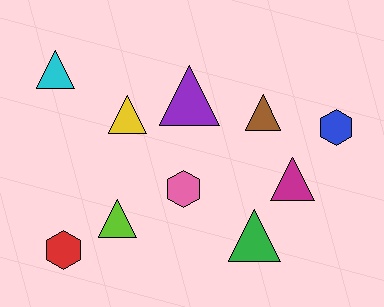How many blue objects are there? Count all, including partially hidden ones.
There is 1 blue object.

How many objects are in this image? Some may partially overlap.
There are 10 objects.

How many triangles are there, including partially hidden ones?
There are 7 triangles.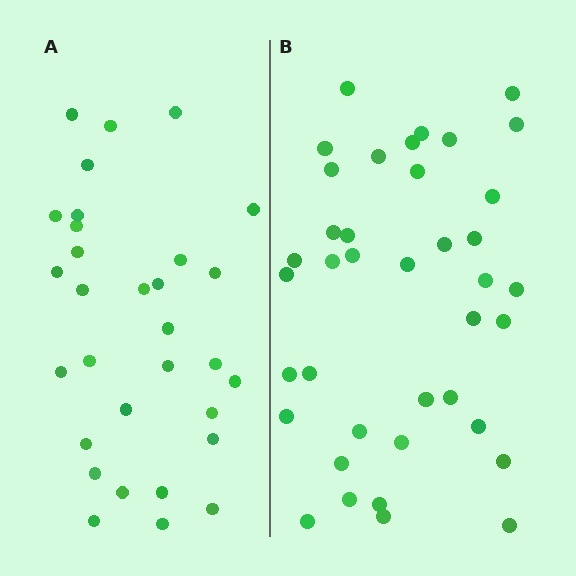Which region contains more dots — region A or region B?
Region B (the right region) has more dots.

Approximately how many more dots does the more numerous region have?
Region B has roughly 8 or so more dots than region A.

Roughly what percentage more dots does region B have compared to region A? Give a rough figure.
About 25% more.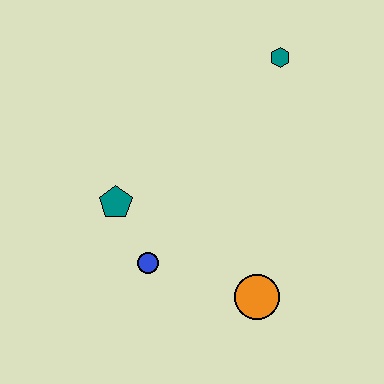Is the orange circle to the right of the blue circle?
Yes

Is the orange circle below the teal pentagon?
Yes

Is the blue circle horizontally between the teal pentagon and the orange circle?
Yes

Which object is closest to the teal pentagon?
The blue circle is closest to the teal pentagon.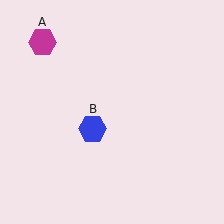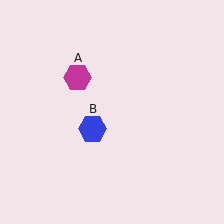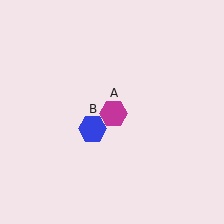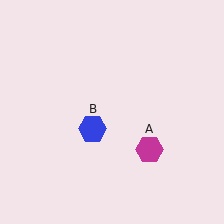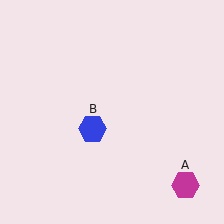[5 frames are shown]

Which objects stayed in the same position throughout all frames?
Blue hexagon (object B) remained stationary.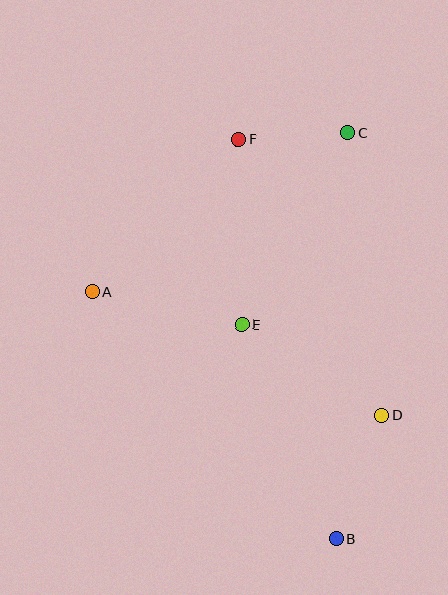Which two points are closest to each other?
Points C and F are closest to each other.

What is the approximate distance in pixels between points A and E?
The distance between A and E is approximately 153 pixels.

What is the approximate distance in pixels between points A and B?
The distance between A and B is approximately 347 pixels.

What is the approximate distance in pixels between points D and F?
The distance between D and F is approximately 310 pixels.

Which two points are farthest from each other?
Points B and F are farthest from each other.